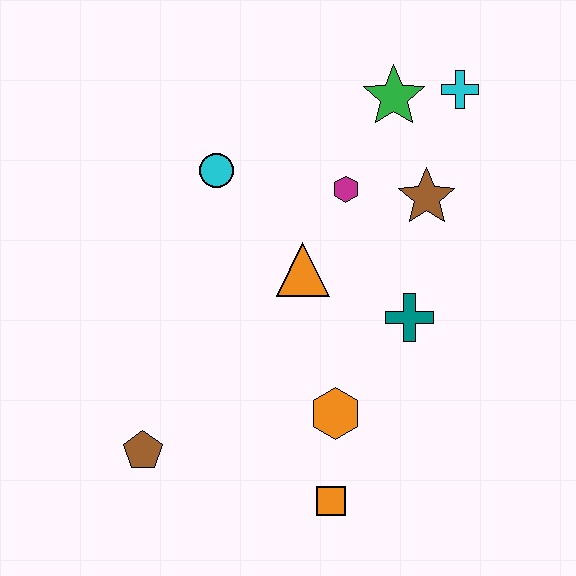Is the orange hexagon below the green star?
Yes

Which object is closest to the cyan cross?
The green star is closest to the cyan cross.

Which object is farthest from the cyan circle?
The orange square is farthest from the cyan circle.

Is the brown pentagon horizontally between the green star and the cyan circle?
No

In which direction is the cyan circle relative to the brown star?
The cyan circle is to the left of the brown star.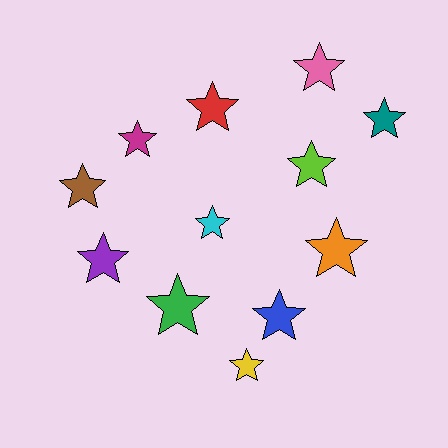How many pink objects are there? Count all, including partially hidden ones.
There is 1 pink object.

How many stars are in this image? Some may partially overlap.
There are 12 stars.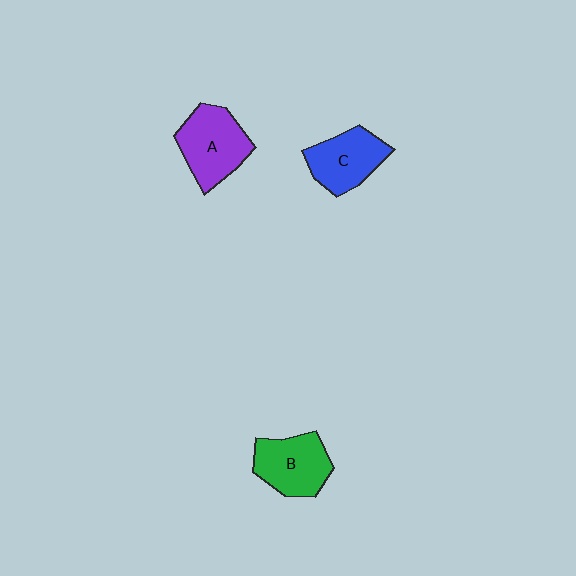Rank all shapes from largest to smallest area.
From largest to smallest: A (purple), B (green), C (blue).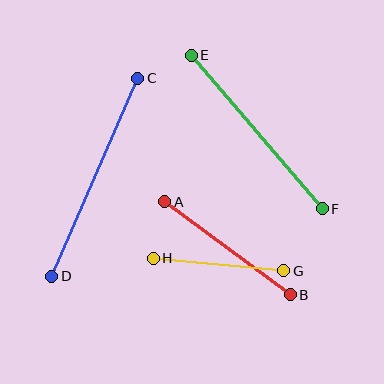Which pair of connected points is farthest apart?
Points C and D are farthest apart.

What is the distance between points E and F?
The distance is approximately 202 pixels.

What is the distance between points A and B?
The distance is approximately 156 pixels.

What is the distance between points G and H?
The distance is approximately 131 pixels.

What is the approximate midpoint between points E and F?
The midpoint is at approximately (257, 132) pixels.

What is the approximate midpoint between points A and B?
The midpoint is at approximately (228, 248) pixels.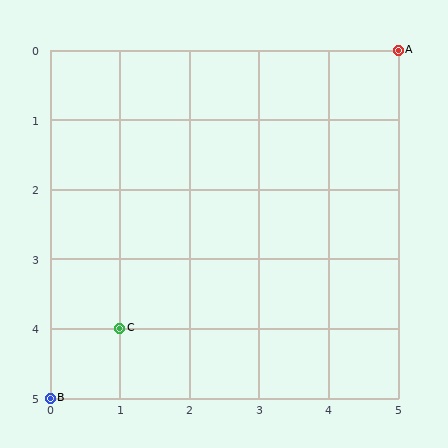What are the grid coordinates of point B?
Point B is at grid coordinates (0, 5).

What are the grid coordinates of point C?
Point C is at grid coordinates (1, 4).